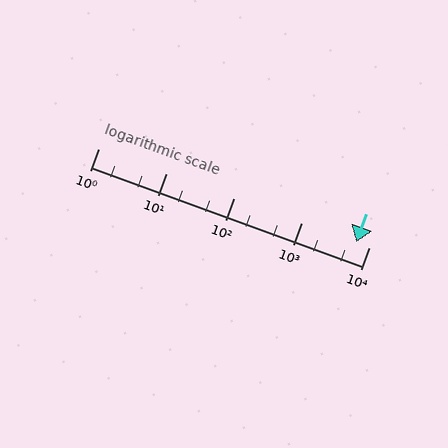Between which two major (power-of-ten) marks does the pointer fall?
The pointer is between 1000 and 10000.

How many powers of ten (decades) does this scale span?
The scale spans 4 decades, from 1 to 10000.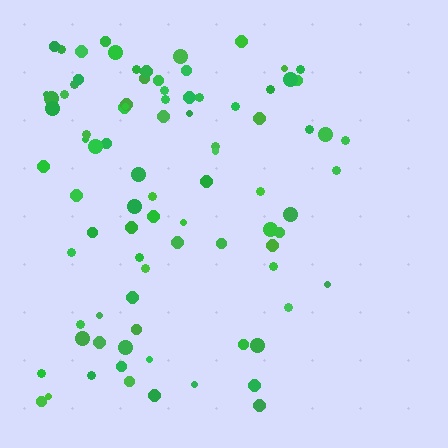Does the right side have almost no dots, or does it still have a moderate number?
Still a moderate number, just noticeably fewer than the left.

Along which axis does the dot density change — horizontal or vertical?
Horizontal.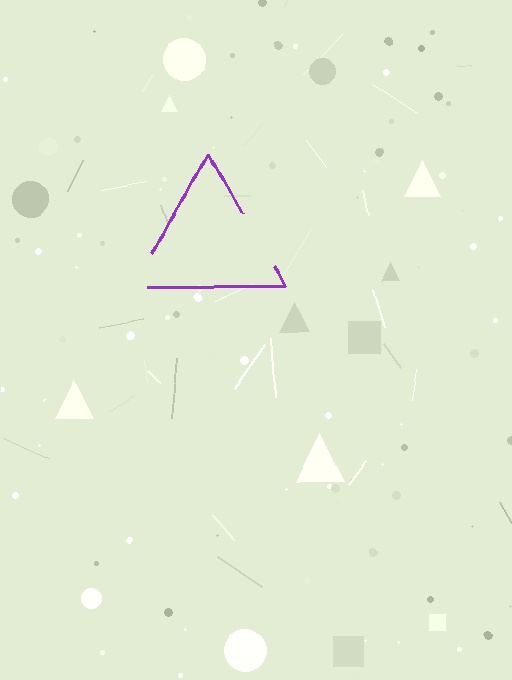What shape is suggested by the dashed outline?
The dashed outline suggests a triangle.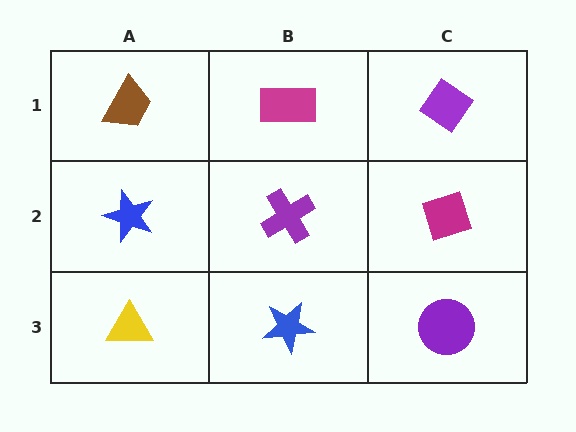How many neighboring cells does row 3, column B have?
3.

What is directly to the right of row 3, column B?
A purple circle.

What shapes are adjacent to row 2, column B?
A magenta rectangle (row 1, column B), a blue star (row 3, column B), a blue star (row 2, column A), a magenta diamond (row 2, column C).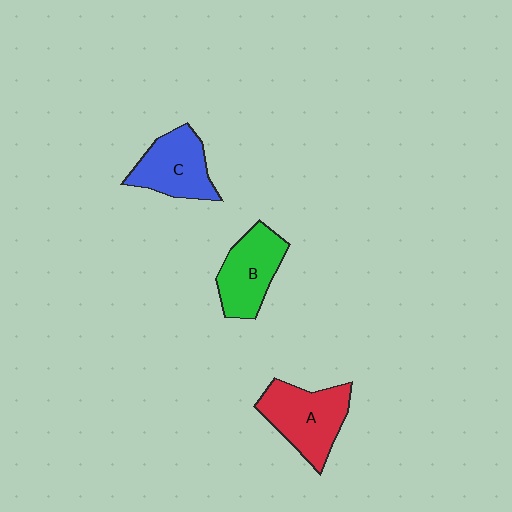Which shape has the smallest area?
Shape C (blue).